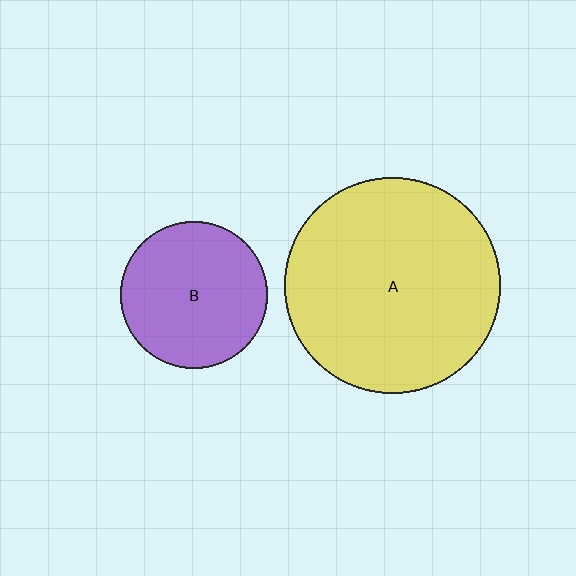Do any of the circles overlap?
No, none of the circles overlap.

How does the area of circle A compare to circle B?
Approximately 2.1 times.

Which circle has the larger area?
Circle A (yellow).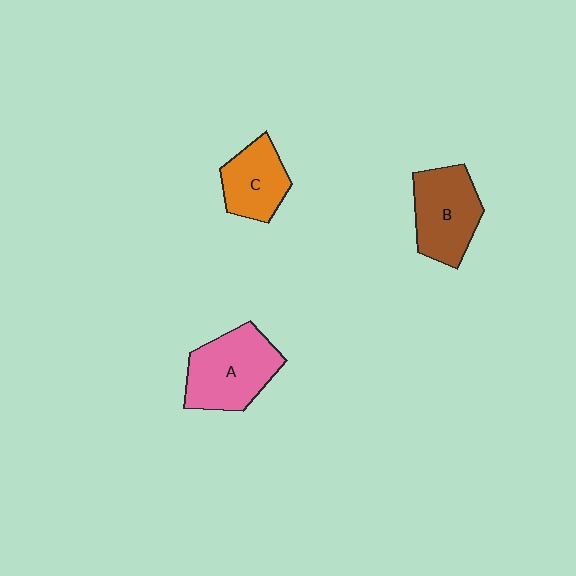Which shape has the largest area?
Shape A (pink).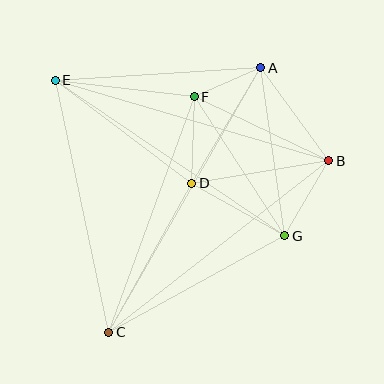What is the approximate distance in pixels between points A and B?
The distance between A and B is approximately 115 pixels.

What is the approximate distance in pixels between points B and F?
The distance between B and F is approximately 149 pixels.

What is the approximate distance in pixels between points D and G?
The distance between D and G is approximately 107 pixels.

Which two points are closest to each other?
Points A and F are closest to each other.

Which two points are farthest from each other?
Points A and C are farthest from each other.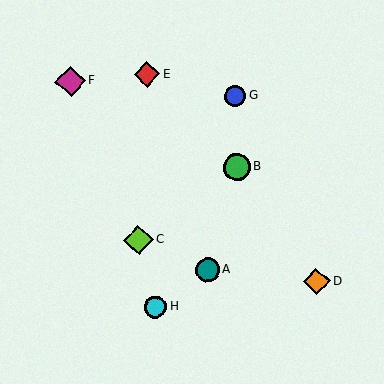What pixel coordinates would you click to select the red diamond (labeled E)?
Click at (147, 74) to select the red diamond E.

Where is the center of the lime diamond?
The center of the lime diamond is at (139, 240).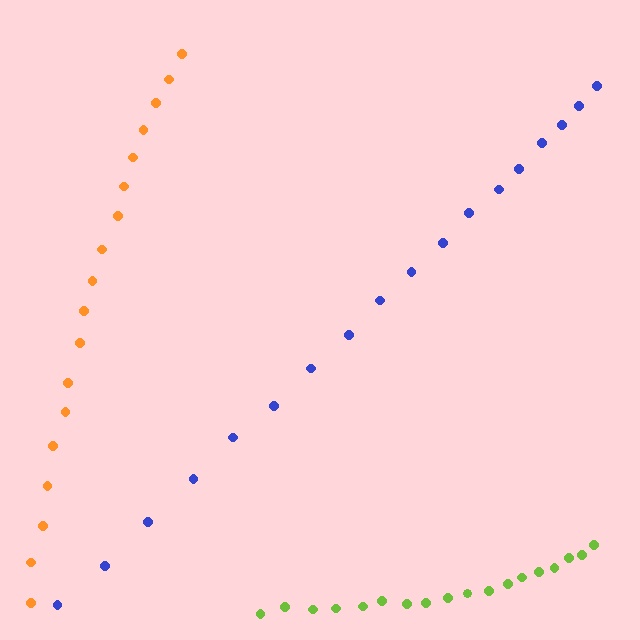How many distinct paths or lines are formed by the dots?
There are 3 distinct paths.